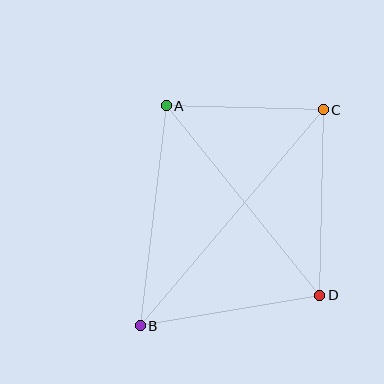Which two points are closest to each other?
Points A and C are closest to each other.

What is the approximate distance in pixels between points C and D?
The distance between C and D is approximately 186 pixels.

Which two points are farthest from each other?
Points B and C are farthest from each other.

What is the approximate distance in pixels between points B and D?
The distance between B and D is approximately 182 pixels.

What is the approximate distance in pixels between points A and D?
The distance between A and D is approximately 244 pixels.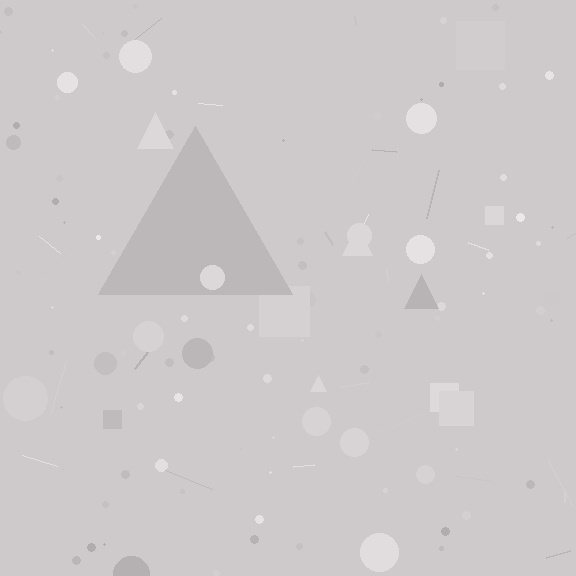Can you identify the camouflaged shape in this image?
The camouflaged shape is a triangle.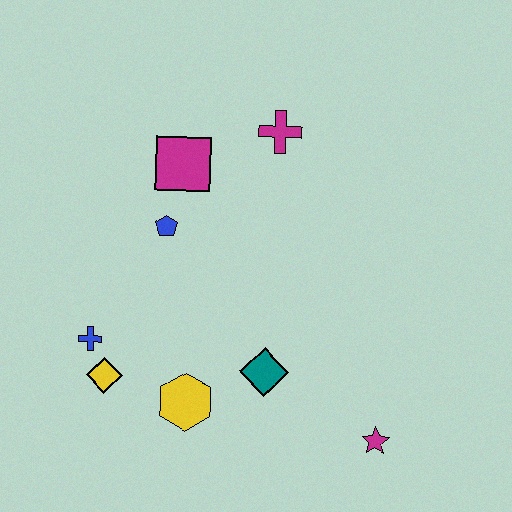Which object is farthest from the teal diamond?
The magenta cross is farthest from the teal diamond.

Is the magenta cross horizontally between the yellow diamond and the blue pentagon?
No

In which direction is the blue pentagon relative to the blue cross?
The blue pentagon is above the blue cross.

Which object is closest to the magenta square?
The blue pentagon is closest to the magenta square.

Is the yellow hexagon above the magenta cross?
No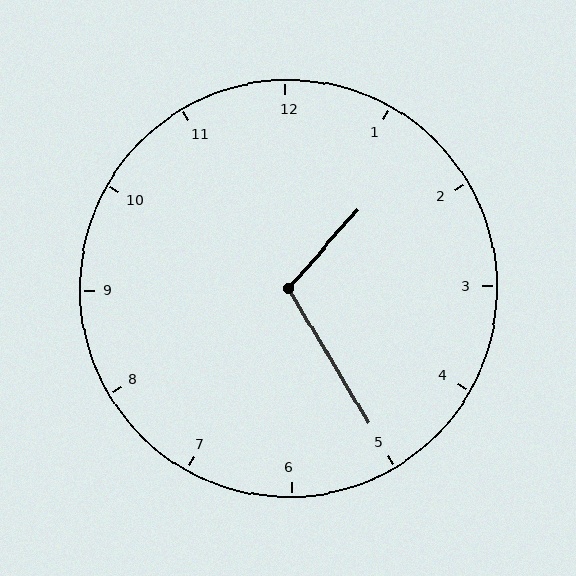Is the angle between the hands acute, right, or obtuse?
It is obtuse.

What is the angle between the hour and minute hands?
Approximately 108 degrees.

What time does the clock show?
1:25.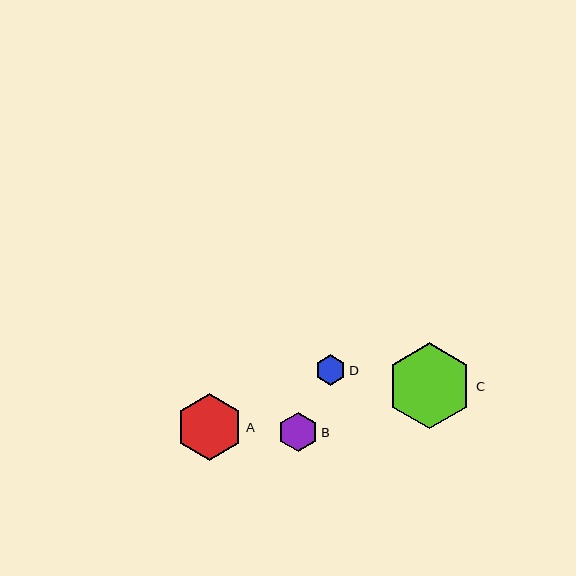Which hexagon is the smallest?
Hexagon D is the smallest with a size of approximately 31 pixels.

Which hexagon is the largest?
Hexagon C is the largest with a size of approximately 86 pixels.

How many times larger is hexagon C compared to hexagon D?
Hexagon C is approximately 2.8 times the size of hexagon D.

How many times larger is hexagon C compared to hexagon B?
Hexagon C is approximately 2.2 times the size of hexagon B.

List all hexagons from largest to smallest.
From largest to smallest: C, A, B, D.